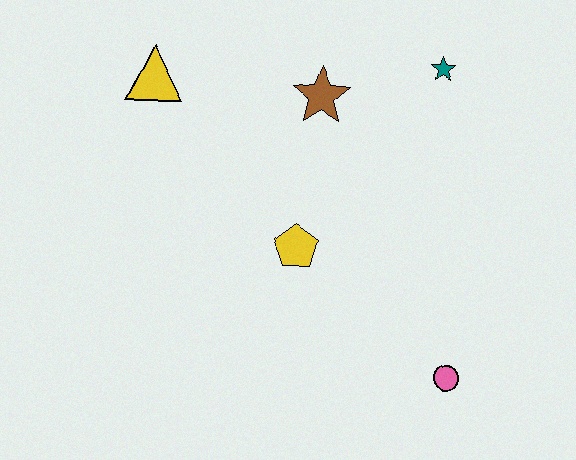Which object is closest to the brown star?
The teal star is closest to the brown star.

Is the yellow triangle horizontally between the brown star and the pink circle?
No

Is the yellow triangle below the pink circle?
No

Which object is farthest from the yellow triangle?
The pink circle is farthest from the yellow triangle.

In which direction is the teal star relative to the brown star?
The teal star is to the right of the brown star.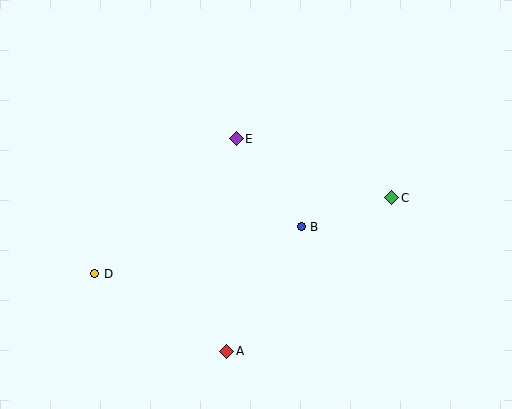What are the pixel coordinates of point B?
Point B is at (301, 227).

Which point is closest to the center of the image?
Point B at (301, 227) is closest to the center.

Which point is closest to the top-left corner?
Point E is closest to the top-left corner.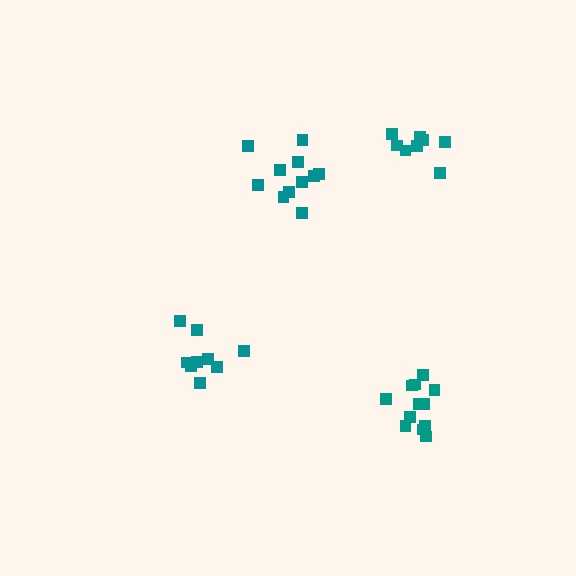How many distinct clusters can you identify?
There are 4 distinct clusters.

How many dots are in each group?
Group 1: 10 dots, Group 2: 12 dots, Group 3: 11 dots, Group 4: 8 dots (41 total).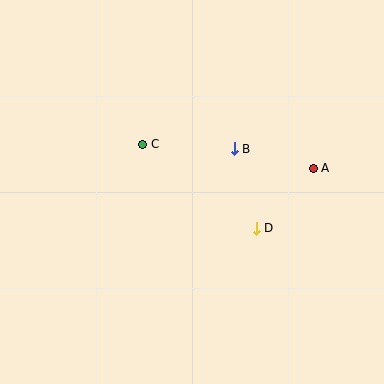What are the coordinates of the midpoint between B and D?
The midpoint between B and D is at (245, 188).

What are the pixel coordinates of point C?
Point C is at (143, 144).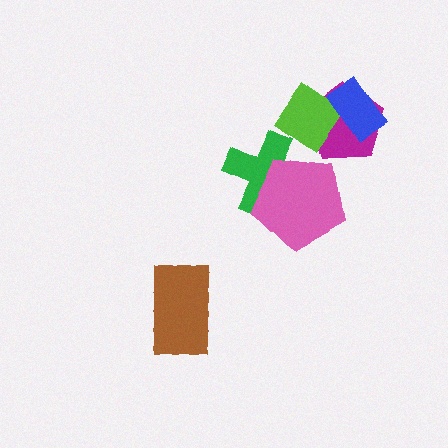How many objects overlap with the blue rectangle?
2 objects overlap with the blue rectangle.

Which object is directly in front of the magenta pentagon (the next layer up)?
The lime diamond is directly in front of the magenta pentagon.